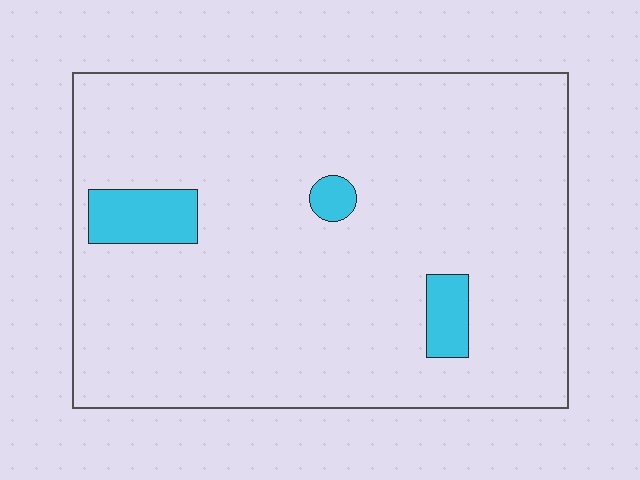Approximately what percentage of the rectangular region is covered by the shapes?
Approximately 5%.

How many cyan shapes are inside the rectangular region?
3.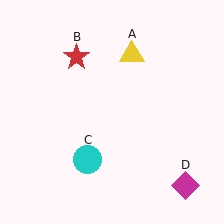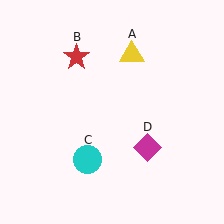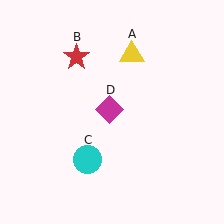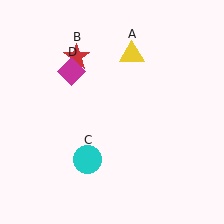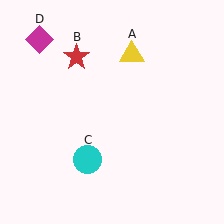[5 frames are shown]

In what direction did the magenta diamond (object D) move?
The magenta diamond (object D) moved up and to the left.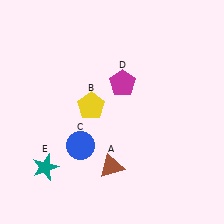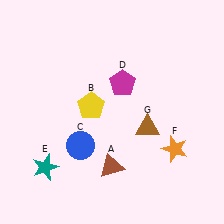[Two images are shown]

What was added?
An orange star (F), a brown triangle (G) were added in Image 2.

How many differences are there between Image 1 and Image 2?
There are 2 differences between the two images.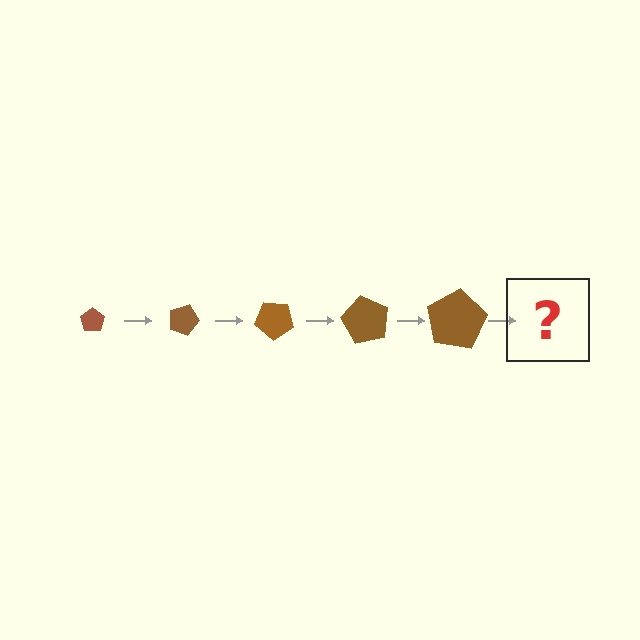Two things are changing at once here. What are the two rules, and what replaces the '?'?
The two rules are that the pentagon grows larger each step and it rotates 20 degrees each step. The '?' should be a pentagon, larger than the previous one and rotated 100 degrees from the start.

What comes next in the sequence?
The next element should be a pentagon, larger than the previous one and rotated 100 degrees from the start.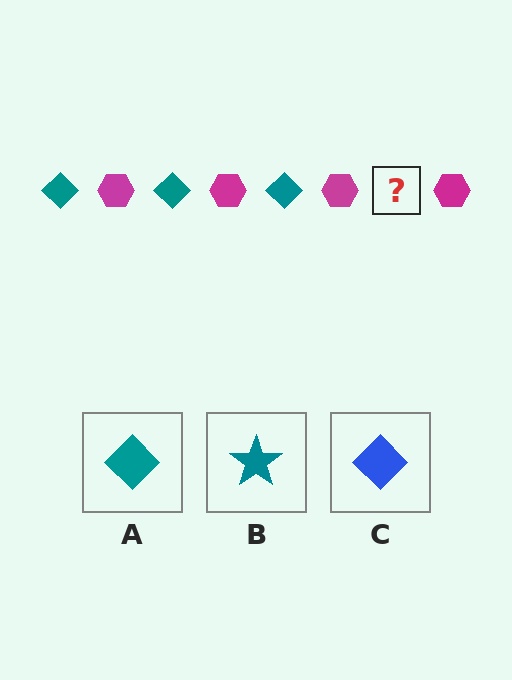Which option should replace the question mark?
Option A.